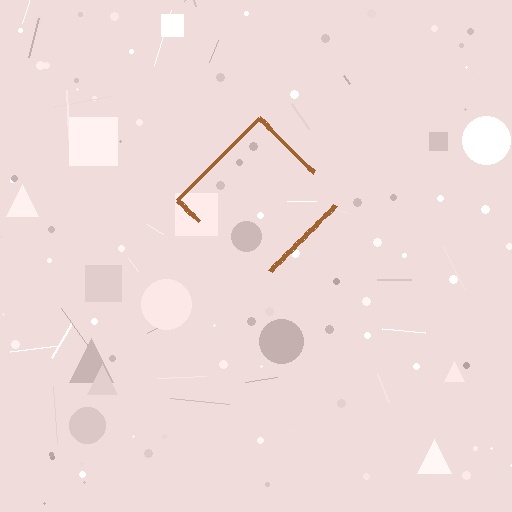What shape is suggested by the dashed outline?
The dashed outline suggests a diamond.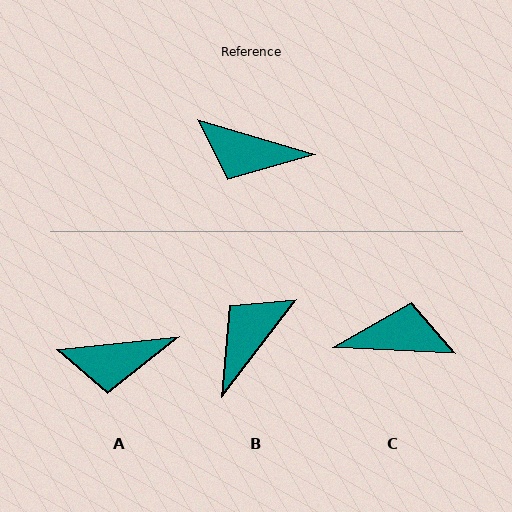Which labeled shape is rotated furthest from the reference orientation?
C, about 166 degrees away.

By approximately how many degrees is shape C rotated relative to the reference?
Approximately 166 degrees clockwise.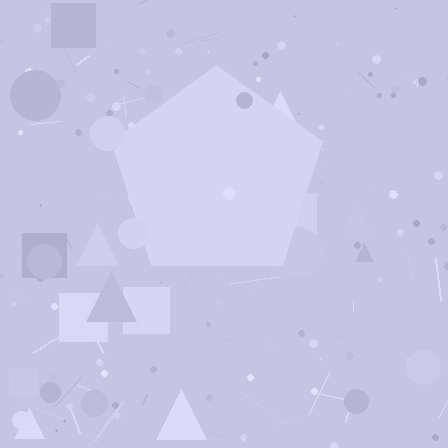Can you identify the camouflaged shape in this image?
The camouflaged shape is a pentagon.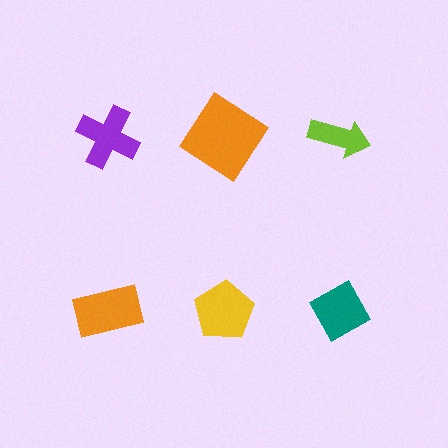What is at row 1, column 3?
A lime arrow.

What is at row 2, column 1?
An orange rectangle.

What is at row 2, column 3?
A teal diamond.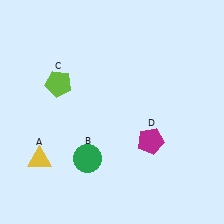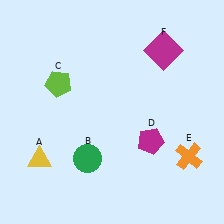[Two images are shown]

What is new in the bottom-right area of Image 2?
An orange cross (E) was added in the bottom-right area of Image 2.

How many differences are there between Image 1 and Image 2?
There are 2 differences between the two images.